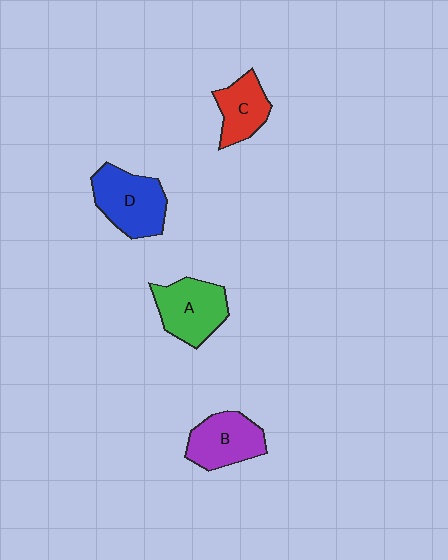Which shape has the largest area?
Shape D (blue).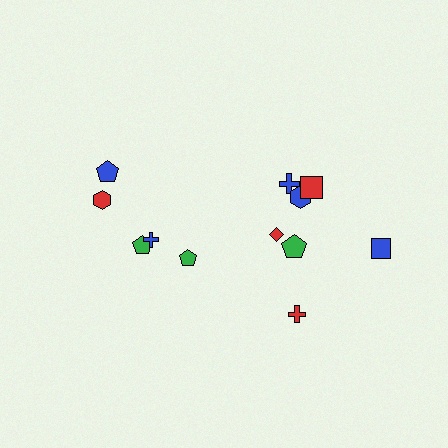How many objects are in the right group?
There are 7 objects.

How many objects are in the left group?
There are 5 objects.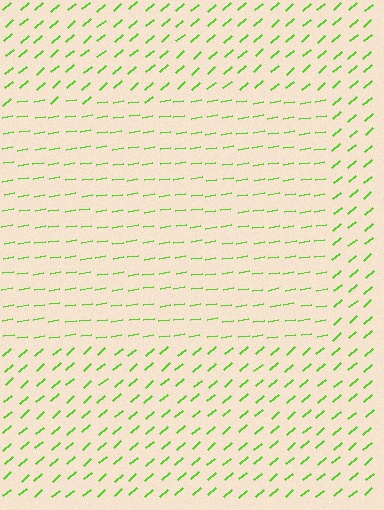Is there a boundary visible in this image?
Yes, there is a texture boundary formed by a change in line orientation.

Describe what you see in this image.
The image is filled with small lime line segments. A rectangle region in the image has lines oriented differently from the surrounding lines, creating a visible texture boundary.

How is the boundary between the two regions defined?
The boundary is defined purely by a change in line orientation (approximately 32 degrees difference). All lines are the same color and thickness.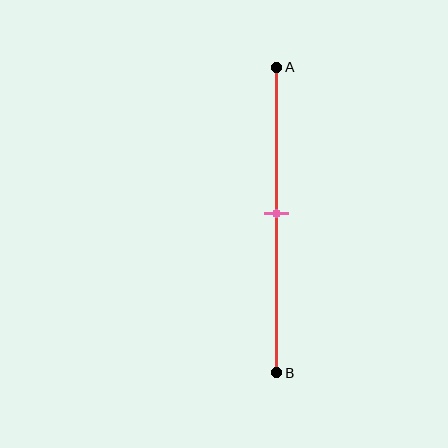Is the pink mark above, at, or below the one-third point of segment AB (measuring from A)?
The pink mark is below the one-third point of segment AB.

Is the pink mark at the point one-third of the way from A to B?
No, the mark is at about 50% from A, not at the 33% one-third point.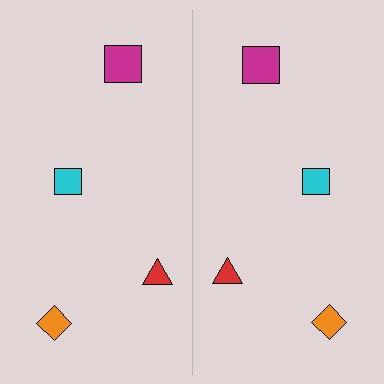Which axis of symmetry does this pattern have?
The pattern has a vertical axis of symmetry running through the center of the image.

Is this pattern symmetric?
Yes, this pattern has bilateral (reflection) symmetry.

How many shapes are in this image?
There are 8 shapes in this image.